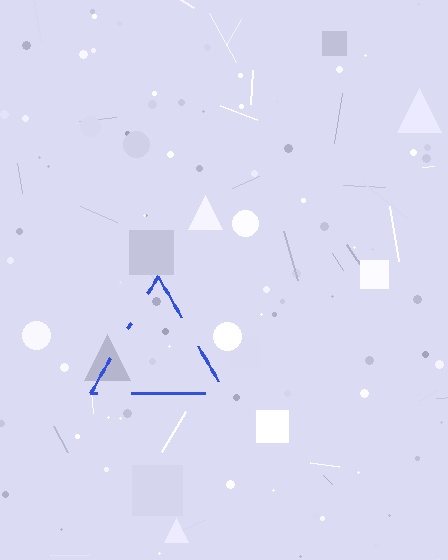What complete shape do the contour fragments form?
The contour fragments form a triangle.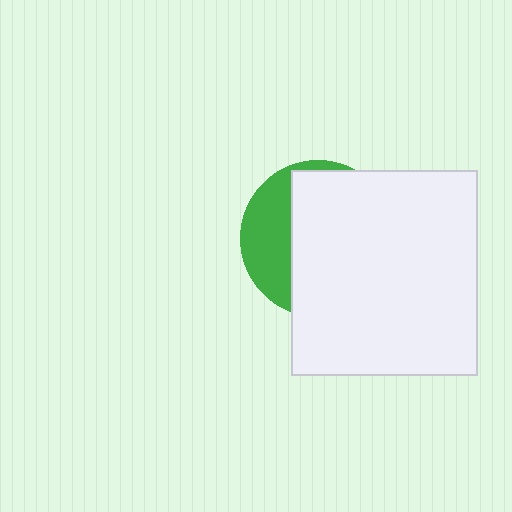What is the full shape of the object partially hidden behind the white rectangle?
The partially hidden object is a green circle.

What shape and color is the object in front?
The object in front is a white rectangle.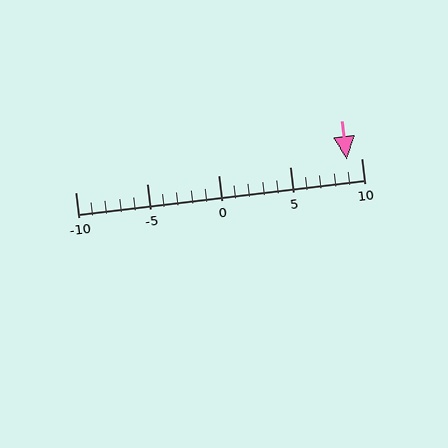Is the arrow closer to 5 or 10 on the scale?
The arrow is closer to 10.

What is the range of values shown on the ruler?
The ruler shows values from -10 to 10.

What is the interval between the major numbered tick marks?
The major tick marks are spaced 5 units apart.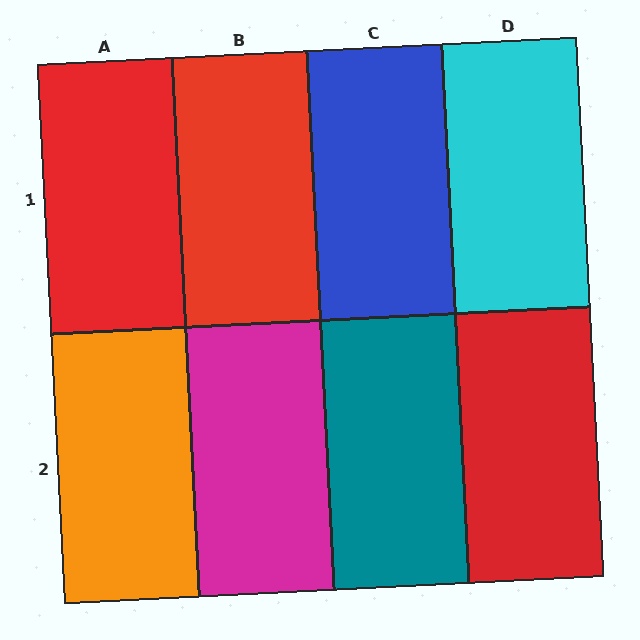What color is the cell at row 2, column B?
Magenta.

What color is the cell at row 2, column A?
Orange.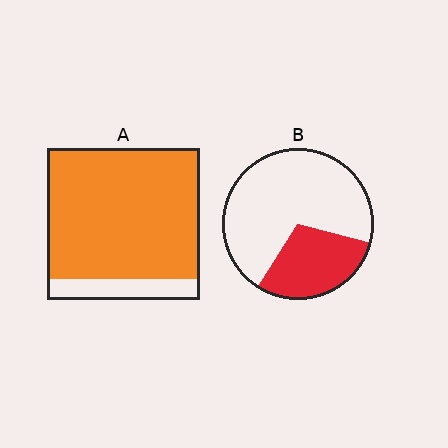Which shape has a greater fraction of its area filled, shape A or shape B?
Shape A.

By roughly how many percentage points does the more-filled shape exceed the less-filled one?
By roughly 55 percentage points (A over B).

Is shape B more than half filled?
No.